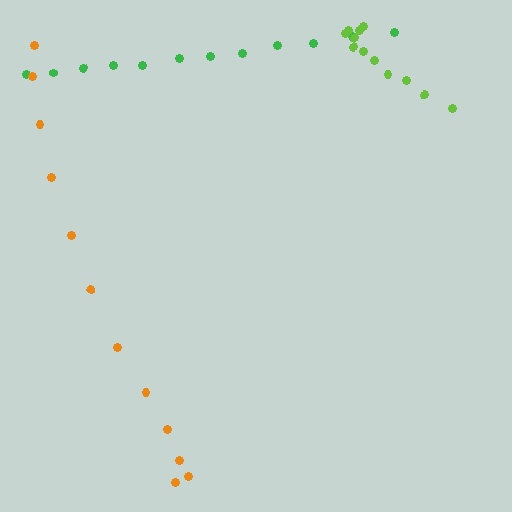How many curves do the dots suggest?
There are 3 distinct paths.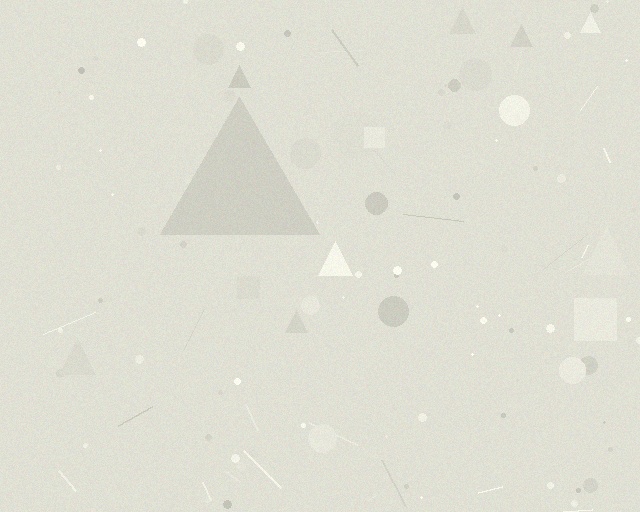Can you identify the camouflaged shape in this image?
The camouflaged shape is a triangle.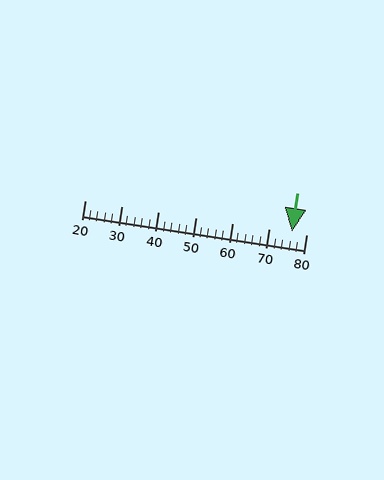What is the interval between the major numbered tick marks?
The major tick marks are spaced 10 units apart.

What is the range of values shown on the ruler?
The ruler shows values from 20 to 80.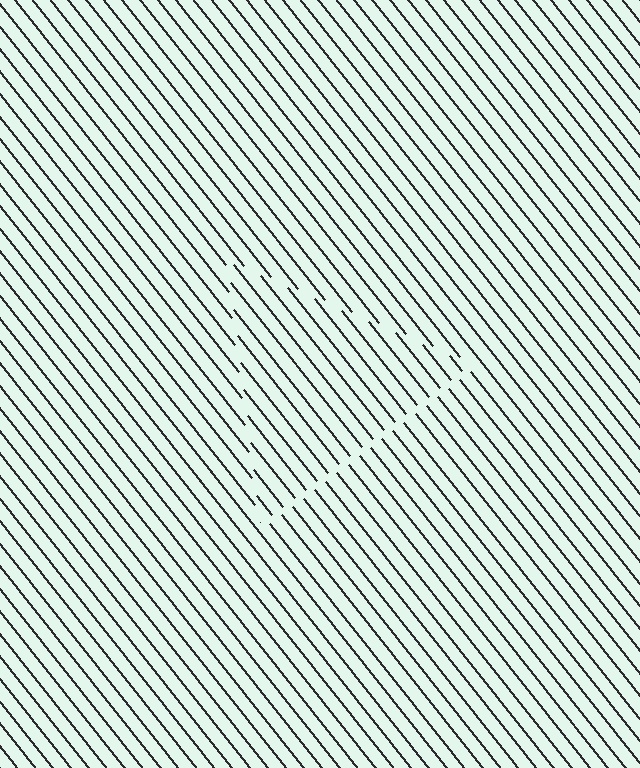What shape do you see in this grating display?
An illusory triangle. The interior of the shape contains the same grating, shifted by half a period — the contour is defined by the phase discontinuity where line-ends from the inner and outer gratings abut.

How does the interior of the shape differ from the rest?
The interior of the shape contains the same grating, shifted by half a period — the contour is defined by the phase discontinuity where line-ends from the inner and outer gratings abut.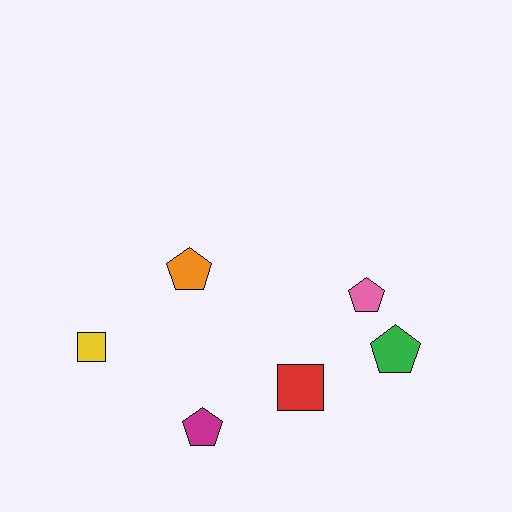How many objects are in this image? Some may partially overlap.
There are 6 objects.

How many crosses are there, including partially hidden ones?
There are no crosses.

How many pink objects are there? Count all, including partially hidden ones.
There is 1 pink object.